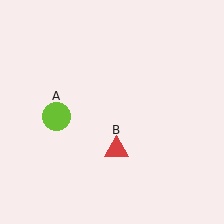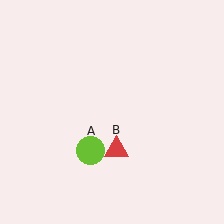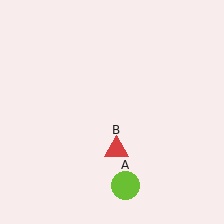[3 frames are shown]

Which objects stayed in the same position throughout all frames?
Red triangle (object B) remained stationary.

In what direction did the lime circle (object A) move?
The lime circle (object A) moved down and to the right.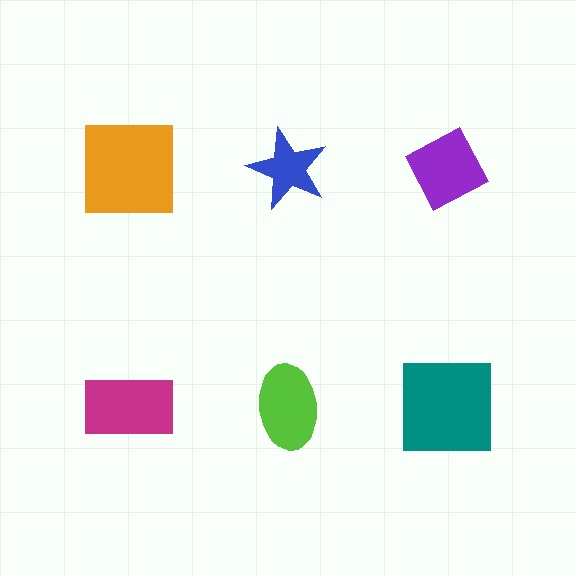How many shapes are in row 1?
3 shapes.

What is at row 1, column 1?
An orange square.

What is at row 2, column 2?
A lime ellipse.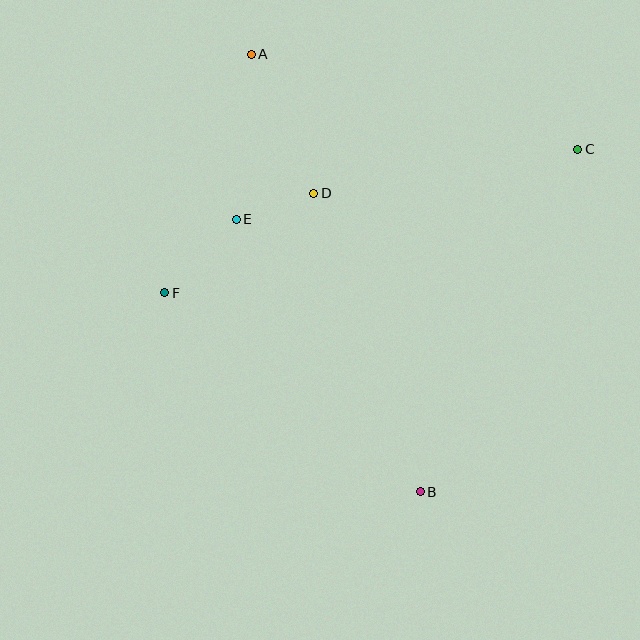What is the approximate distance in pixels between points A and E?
The distance between A and E is approximately 166 pixels.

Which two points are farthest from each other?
Points A and B are farthest from each other.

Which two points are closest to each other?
Points D and E are closest to each other.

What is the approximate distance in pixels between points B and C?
The distance between B and C is approximately 377 pixels.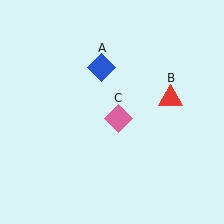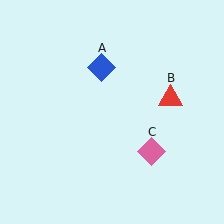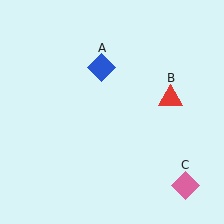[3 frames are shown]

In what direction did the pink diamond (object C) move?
The pink diamond (object C) moved down and to the right.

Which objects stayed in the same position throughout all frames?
Blue diamond (object A) and red triangle (object B) remained stationary.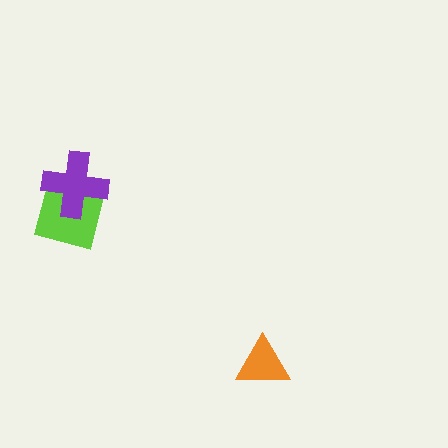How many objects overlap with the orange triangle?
0 objects overlap with the orange triangle.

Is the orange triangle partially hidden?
No, no other shape covers it.